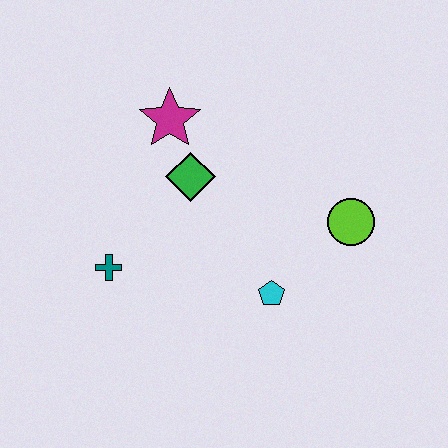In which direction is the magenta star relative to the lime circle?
The magenta star is to the left of the lime circle.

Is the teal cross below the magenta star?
Yes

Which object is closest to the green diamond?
The magenta star is closest to the green diamond.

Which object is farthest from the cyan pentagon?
The magenta star is farthest from the cyan pentagon.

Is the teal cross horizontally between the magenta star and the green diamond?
No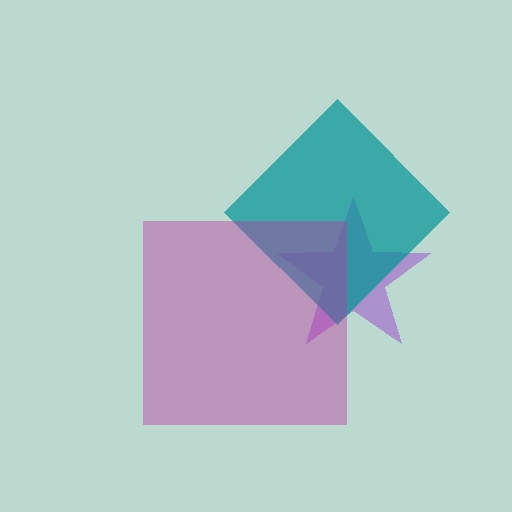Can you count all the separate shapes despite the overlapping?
Yes, there are 3 separate shapes.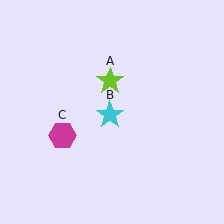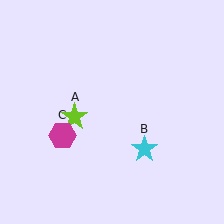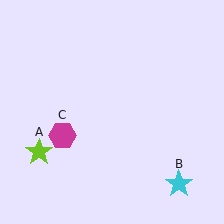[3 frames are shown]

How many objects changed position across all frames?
2 objects changed position: lime star (object A), cyan star (object B).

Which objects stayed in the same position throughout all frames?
Magenta hexagon (object C) remained stationary.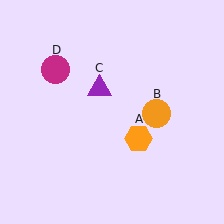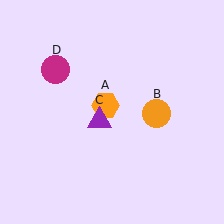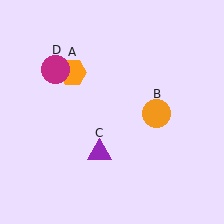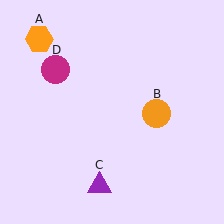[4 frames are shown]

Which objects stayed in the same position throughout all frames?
Orange circle (object B) and magenta circle (object D) remained stationary.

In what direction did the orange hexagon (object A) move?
The orange hexagon (object A) moved up and to the left.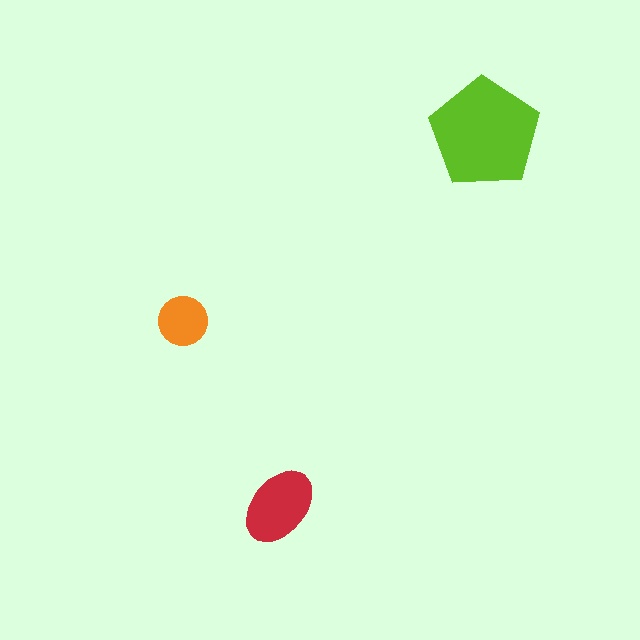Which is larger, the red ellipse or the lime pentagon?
The lime pentagon.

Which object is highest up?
The lime pentagon is topmost.